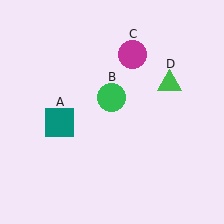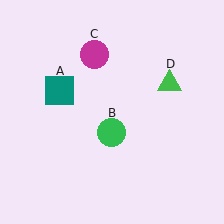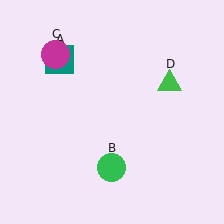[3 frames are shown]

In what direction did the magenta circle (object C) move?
The magenta circle (object C) moved left.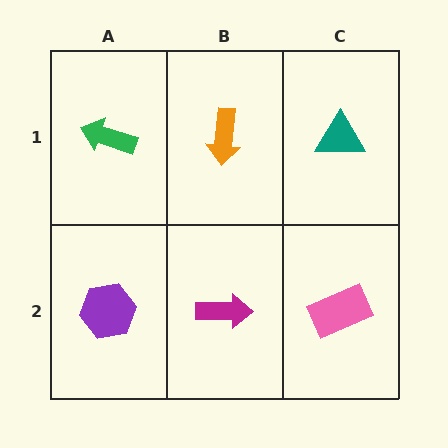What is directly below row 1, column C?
A pink rectangle.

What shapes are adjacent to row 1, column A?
A purple hexagon (row 2, column A), an orange arrow (row 1, column B).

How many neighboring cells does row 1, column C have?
2.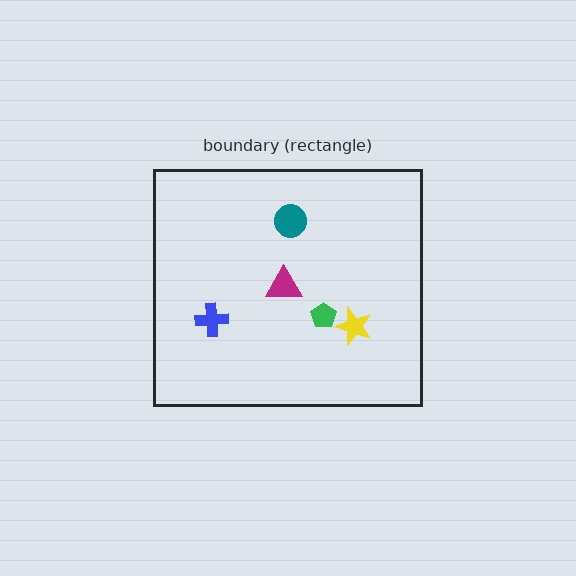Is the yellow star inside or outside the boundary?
Inside.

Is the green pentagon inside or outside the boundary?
Inside.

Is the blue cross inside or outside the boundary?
Inside.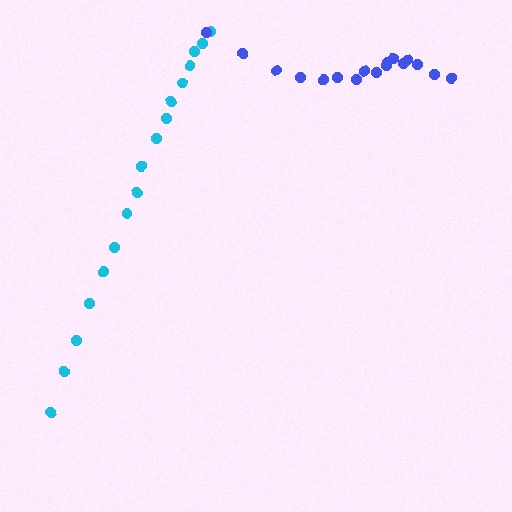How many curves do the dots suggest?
There are 2 distinct paths.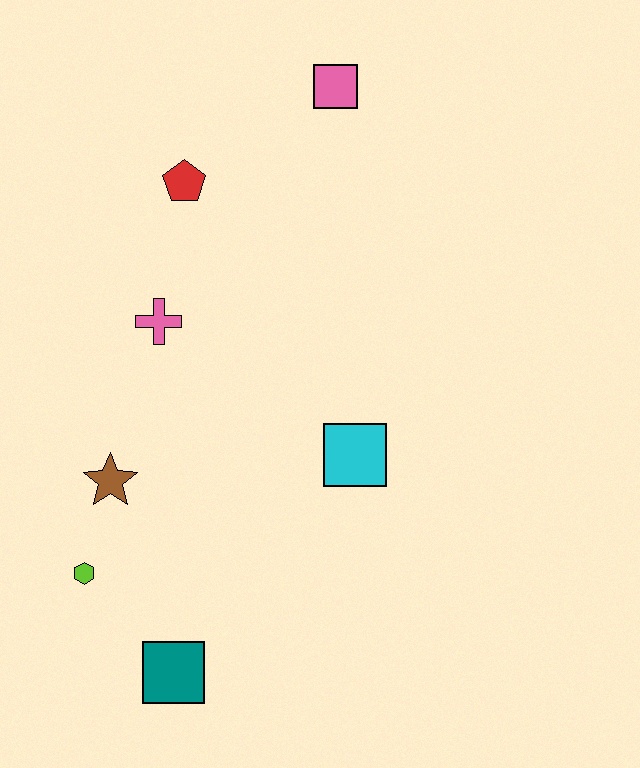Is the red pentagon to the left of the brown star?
No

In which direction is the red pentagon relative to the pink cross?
The red pentagon is above the pink cross.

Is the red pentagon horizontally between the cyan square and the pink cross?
Yes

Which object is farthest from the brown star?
The pink square is farthest from the brown star.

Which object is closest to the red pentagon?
The pink cross is closest to the red pentagon.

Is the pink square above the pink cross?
Yes